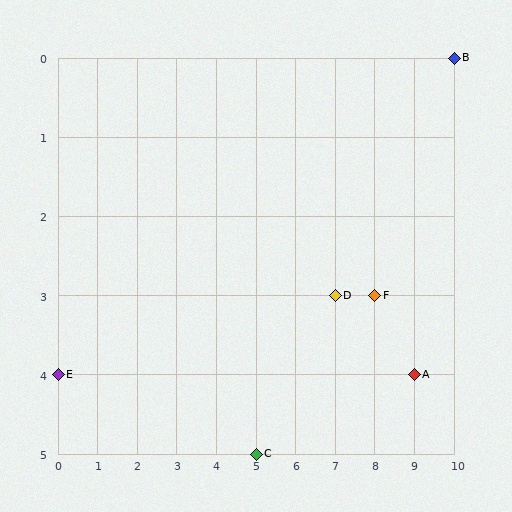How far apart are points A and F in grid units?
Points A and F are 1 column and 1 row apart (about 1.4 grid units diagonally).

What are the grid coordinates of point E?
Point E is at grid coordinates (0, 4).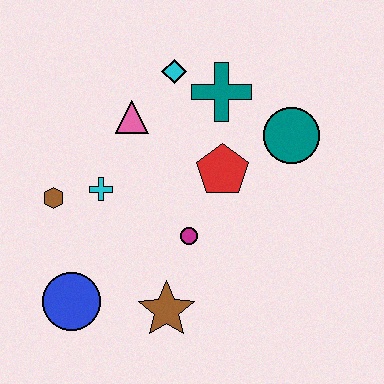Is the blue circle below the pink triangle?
Yes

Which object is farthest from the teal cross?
The blue circle is farthest from the teal cross.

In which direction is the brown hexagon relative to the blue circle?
The brown hexagon is above the blue circle.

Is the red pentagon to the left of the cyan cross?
No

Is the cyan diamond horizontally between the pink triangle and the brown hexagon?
No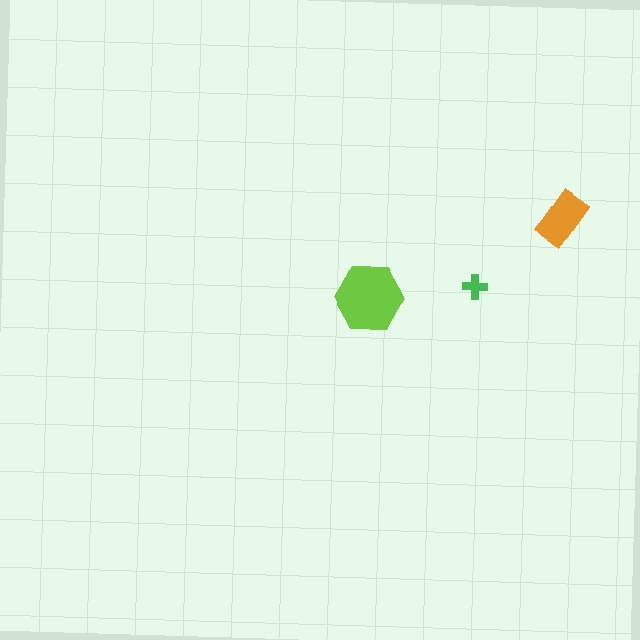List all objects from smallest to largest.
The green cross, the orange rectangle, the lime hexagon.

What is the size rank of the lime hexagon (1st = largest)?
1st.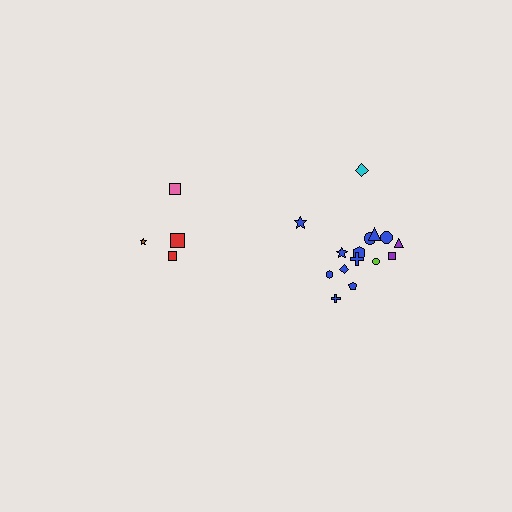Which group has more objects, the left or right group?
The right group.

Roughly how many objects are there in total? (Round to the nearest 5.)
Roughly 20 objects in total.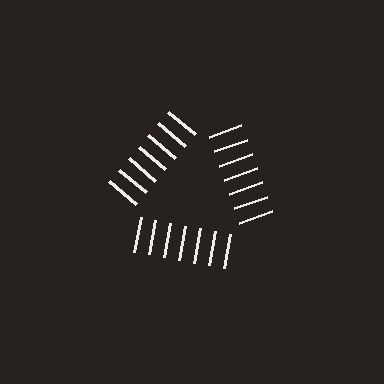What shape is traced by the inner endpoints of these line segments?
An illusory triangle — the line segments terminate on its edges but no continuous stroke is drawn.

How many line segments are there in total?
21 — 7 along each of the 3 edges.